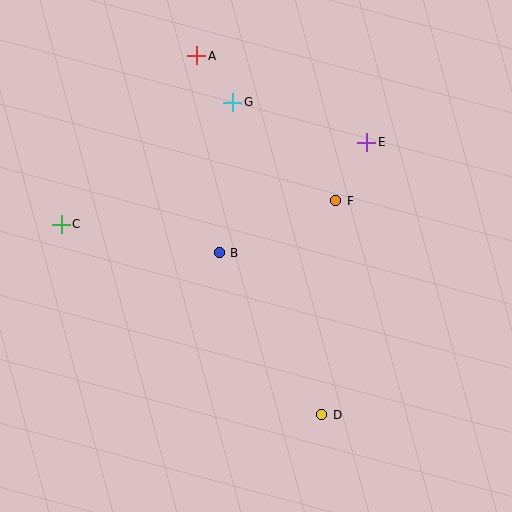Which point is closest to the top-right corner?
Point E is closest to the top-right corner.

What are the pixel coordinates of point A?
Point A is at (196, 56).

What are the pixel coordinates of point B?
Point B is at (219, 253).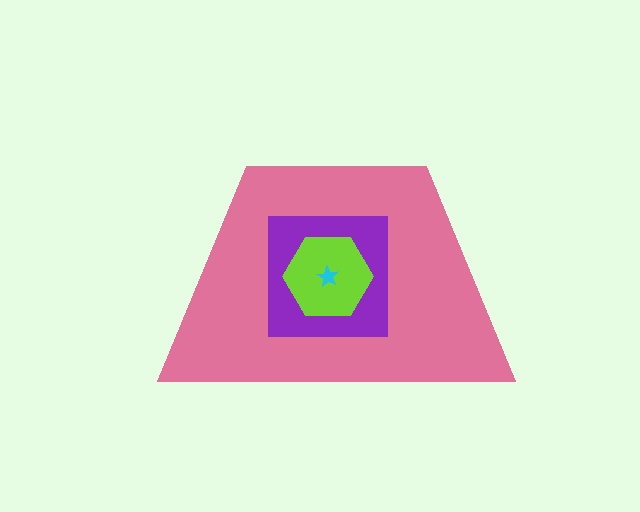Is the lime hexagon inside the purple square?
Yes.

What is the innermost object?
The cyan star.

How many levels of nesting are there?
4.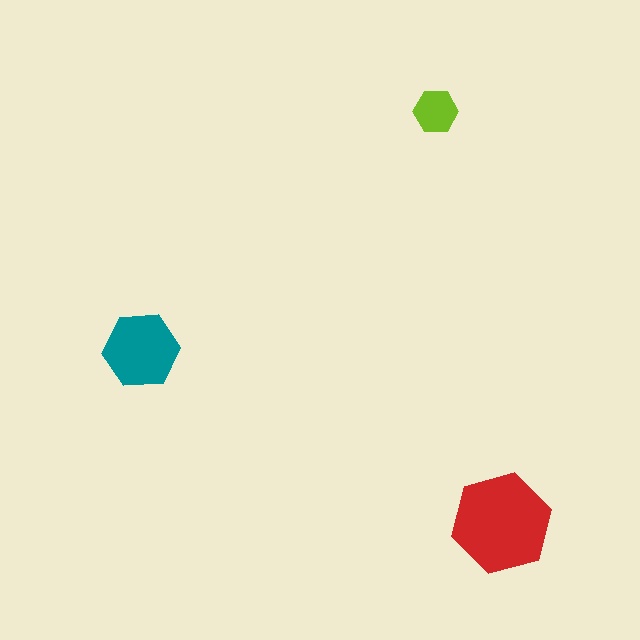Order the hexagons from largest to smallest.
the red one, the teal one, the lime one.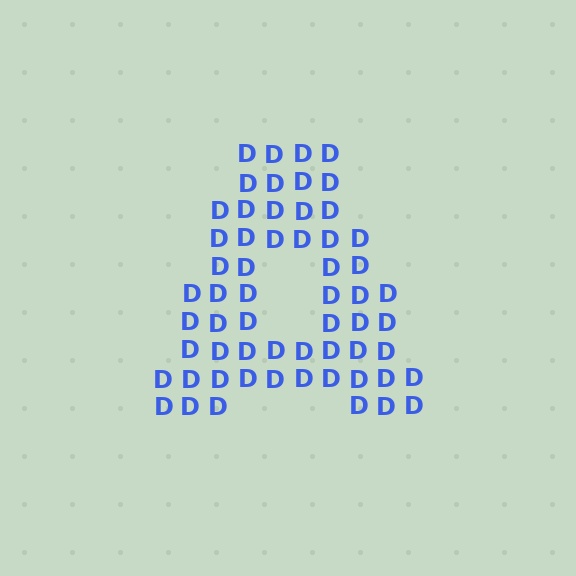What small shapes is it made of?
It is made of small letter D's.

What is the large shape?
The large shape is the letter A.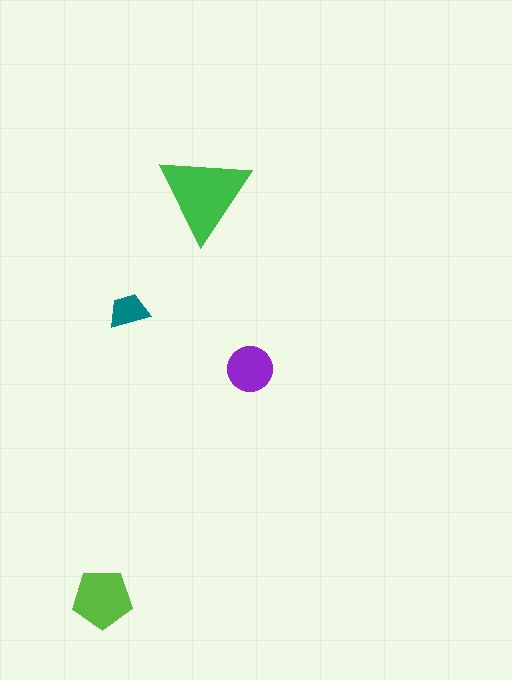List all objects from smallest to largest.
The teal trapezoid, the purple circle, the lime pentagon, the green triangle.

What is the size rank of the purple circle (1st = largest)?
3rd.